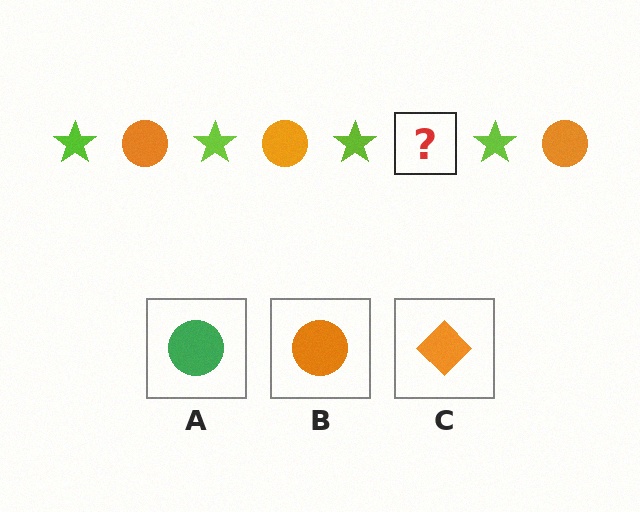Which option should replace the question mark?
Option B.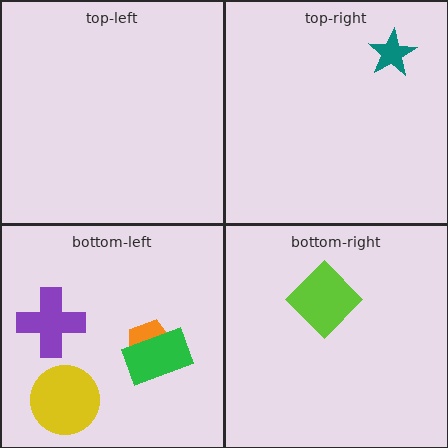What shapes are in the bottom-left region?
The yellow circle, the purple cross, the orange pentagon, the green rectangle.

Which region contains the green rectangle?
The bottom-left region.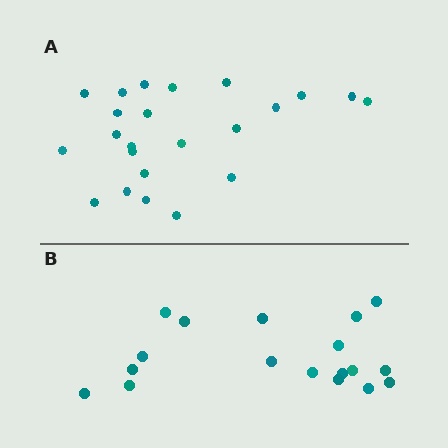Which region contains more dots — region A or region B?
Region A (the top region) has more dots.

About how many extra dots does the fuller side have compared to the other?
Region A has about 5 more dots than region B.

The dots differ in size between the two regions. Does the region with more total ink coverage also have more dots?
No. Region B has more total ink coverage because its dots are larger, but region A actually contains more individual dots. Total area can be misleading — the number of items is what matters here.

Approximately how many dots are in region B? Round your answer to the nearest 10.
About 20 dots. (The exact count is 18, which rounds to 20.)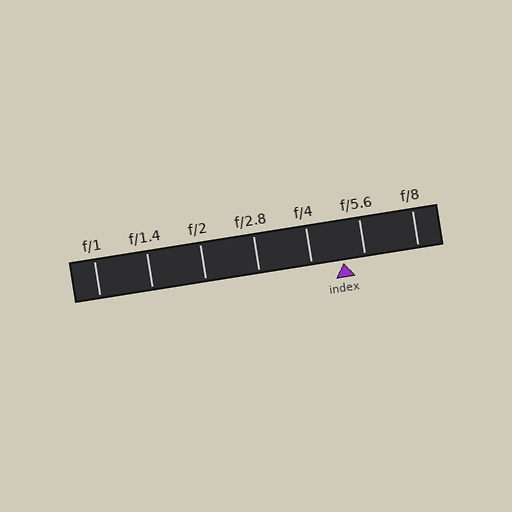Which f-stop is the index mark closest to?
The index mark is closest to f/5.6.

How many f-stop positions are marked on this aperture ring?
There are 7 f-stop positions marked.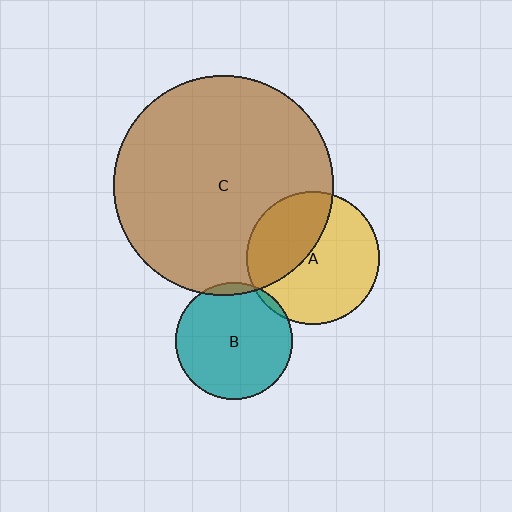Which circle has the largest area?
Circle C (brown).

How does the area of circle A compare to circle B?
Approximately 1.3 times.